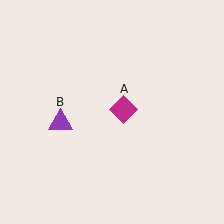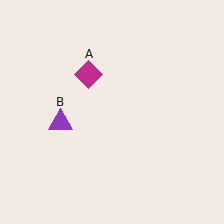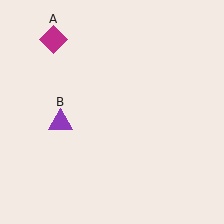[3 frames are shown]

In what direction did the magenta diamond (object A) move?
The magenta diamond (object A) moved up and to the left.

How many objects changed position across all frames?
1 object changed position: magenta diamond (object A).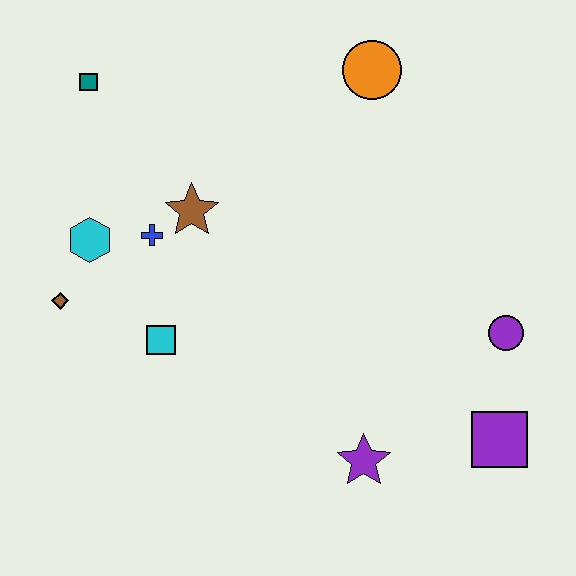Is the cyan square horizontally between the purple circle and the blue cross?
Yes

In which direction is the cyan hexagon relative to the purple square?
The cyan hexagon is to the left of the purple square.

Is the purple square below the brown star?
Yes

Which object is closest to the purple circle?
The purple square is closest to the purple circle.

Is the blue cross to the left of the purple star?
Yes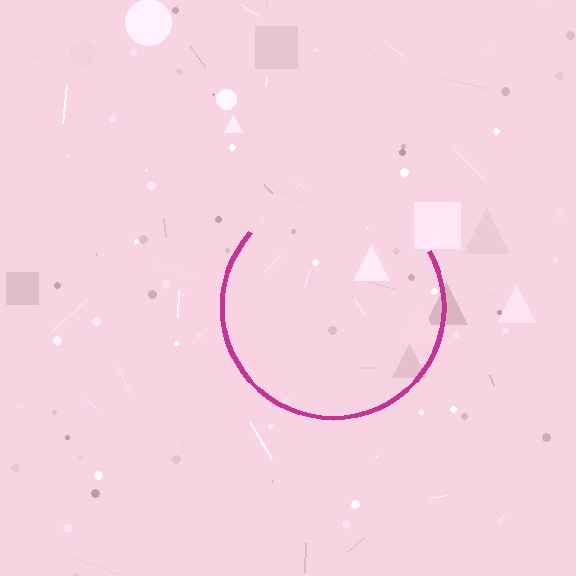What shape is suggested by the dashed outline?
The dashed outline suggests a circle.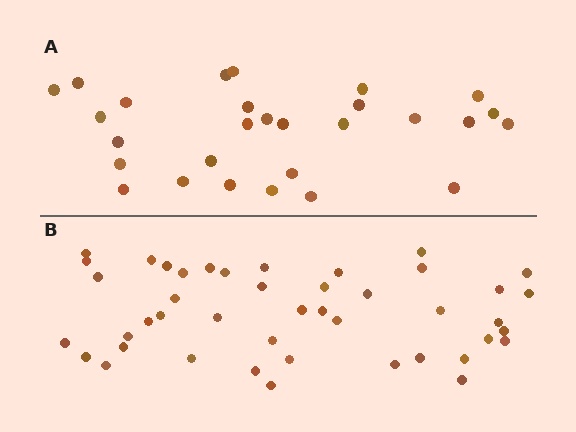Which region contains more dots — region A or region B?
Region B (the bottom region) has more dots.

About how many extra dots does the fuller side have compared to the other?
Region B has approximately 15 more dots than region A.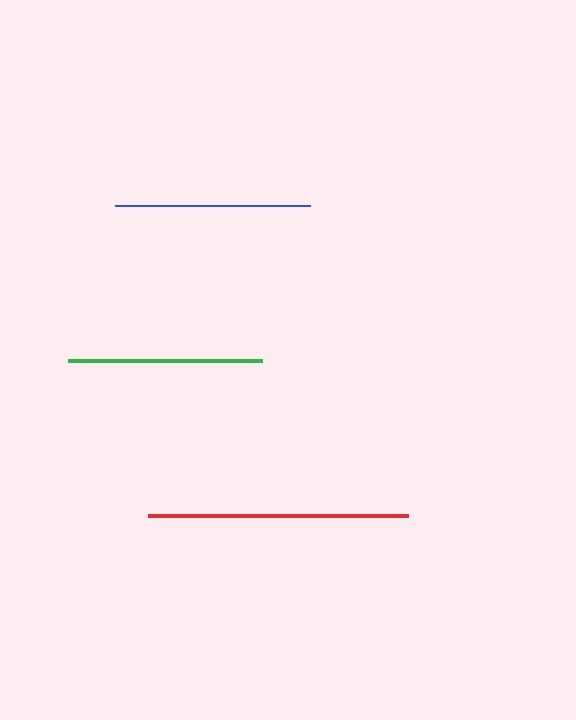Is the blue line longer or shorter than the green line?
The blue line is longer than the green line.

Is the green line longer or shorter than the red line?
The red line is longer than the green line.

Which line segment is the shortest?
The green line is the shortest at approximately 194 pixels.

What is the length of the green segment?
The green segment is approximately 194 pixels long.